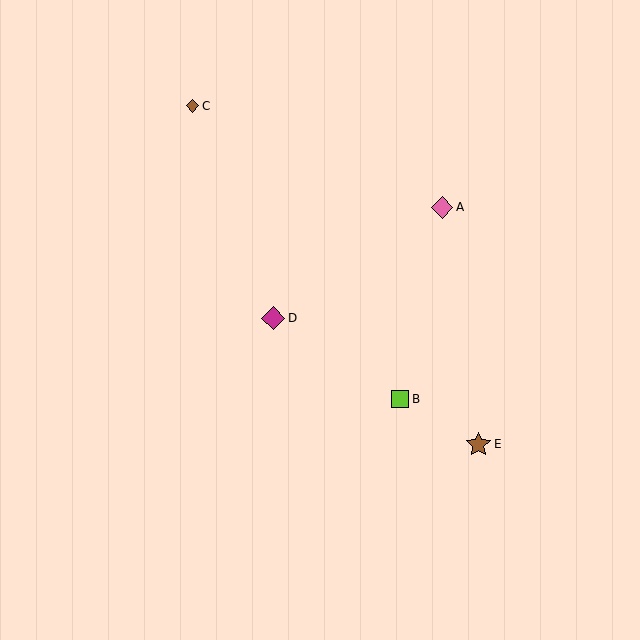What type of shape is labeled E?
Shape E is a brown star.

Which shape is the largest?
The brown star (labeled E) is the largest.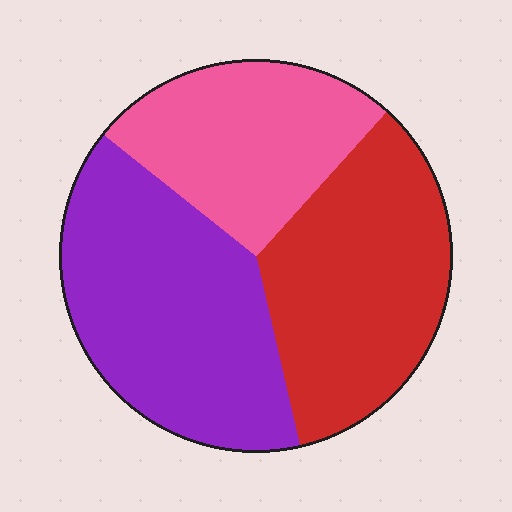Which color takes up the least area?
Pink, at roughly 25%.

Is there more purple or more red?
Purple.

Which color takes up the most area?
Purple, at roughly 40%.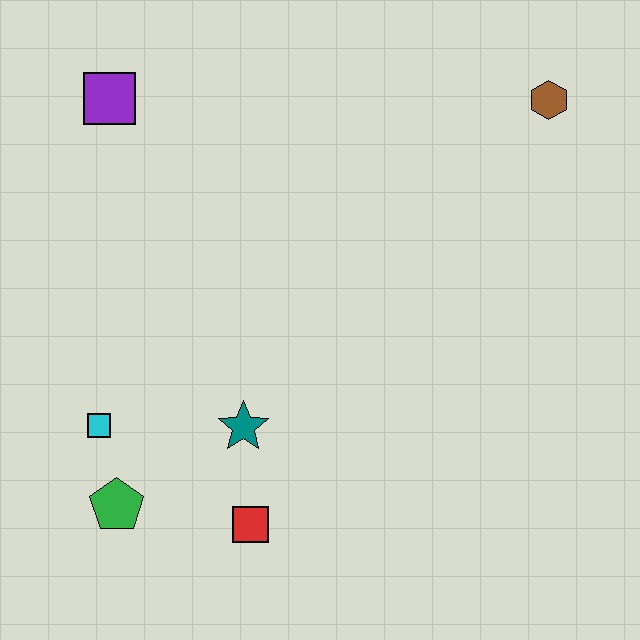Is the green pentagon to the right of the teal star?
No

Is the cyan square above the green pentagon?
Yes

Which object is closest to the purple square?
The cyan square is closest to the purple square.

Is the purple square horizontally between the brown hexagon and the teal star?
No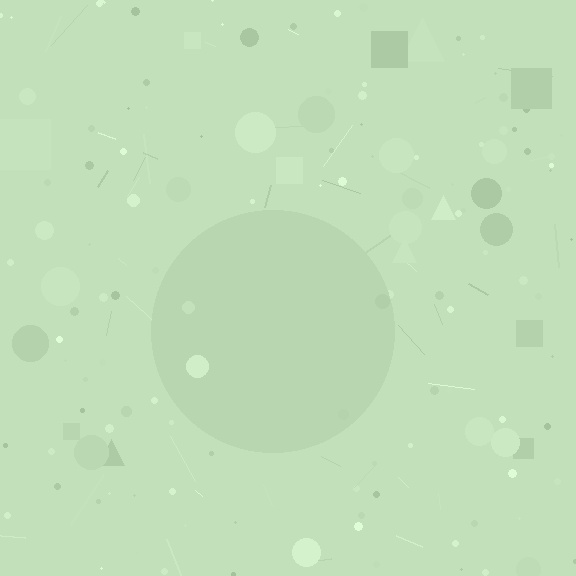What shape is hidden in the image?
A circle is hidden in the image.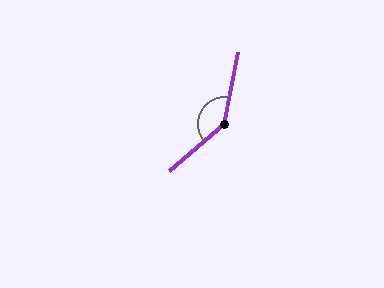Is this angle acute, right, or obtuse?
It is obtuse.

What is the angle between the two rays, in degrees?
Approximately 141 degrees.